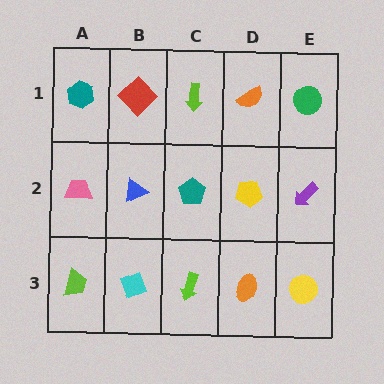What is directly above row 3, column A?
A pink trapezoid.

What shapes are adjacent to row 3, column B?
A blue triangle (row 2, column B), a lime trapezoid (row 3, column A), a lime arrow (row 3, column C).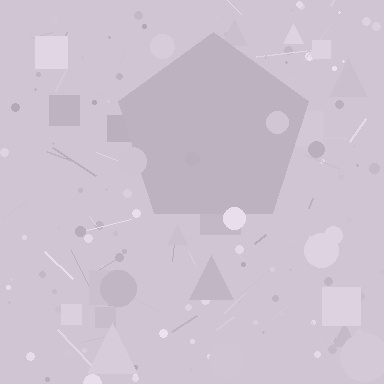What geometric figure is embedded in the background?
A pentagon is embedded in the background.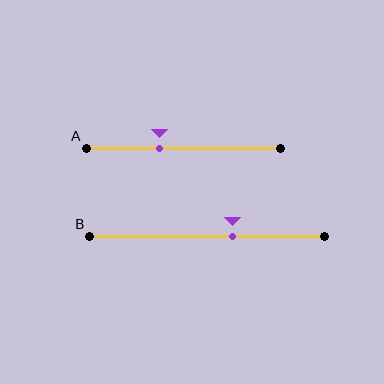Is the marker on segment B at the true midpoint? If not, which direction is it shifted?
No, the marker on segment B is shifted to the right by about 11% of the segment length.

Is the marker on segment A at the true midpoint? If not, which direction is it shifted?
No, the marker on segment A is shifted to the left by about 12% of the segment length.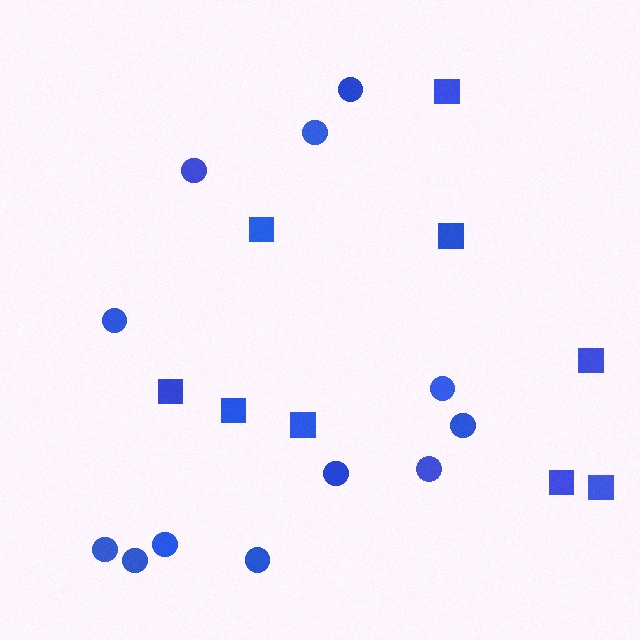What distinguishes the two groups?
There are 2 groups: one group of circles (12) and one group of squares (9).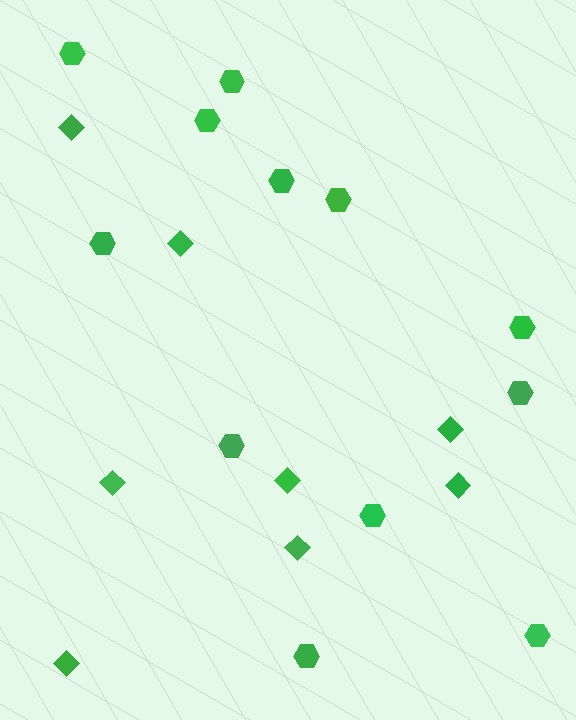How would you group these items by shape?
There are 2 groups: one group of hexagons (12) and one group of diamonds (8).